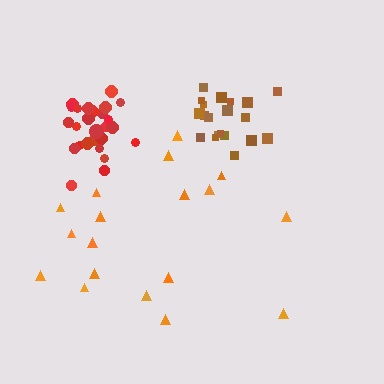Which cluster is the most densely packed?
Red.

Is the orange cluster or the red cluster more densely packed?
Red.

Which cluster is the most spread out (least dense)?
Orange.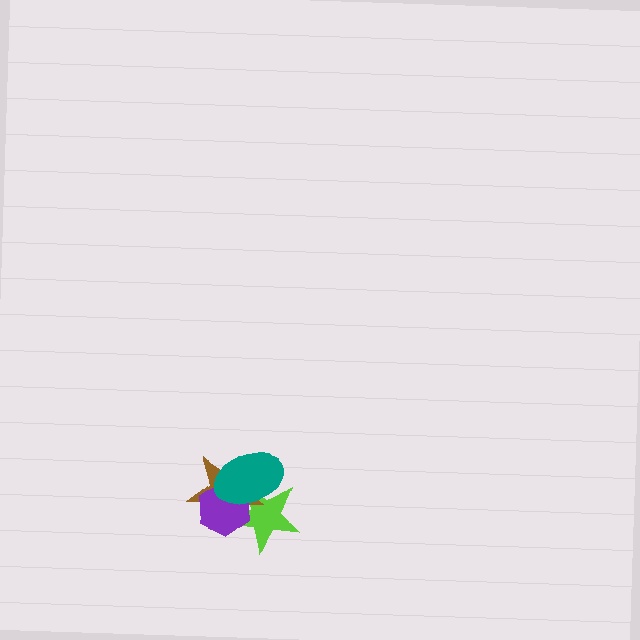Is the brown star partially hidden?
Yes, it is partially covered by another shape.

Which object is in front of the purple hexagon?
The teal ellipse is in front of the purple hexagon.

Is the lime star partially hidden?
Yes, it is partially covered by another shape.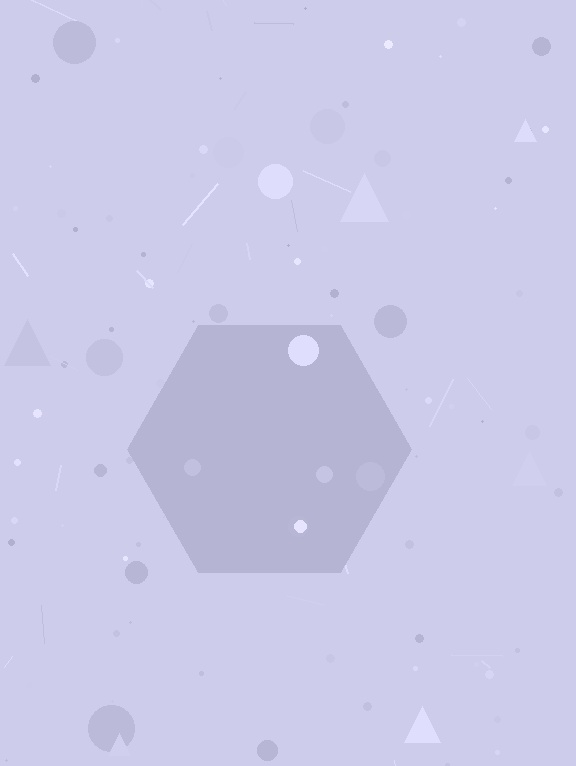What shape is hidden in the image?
A hexagon is hidden in the image.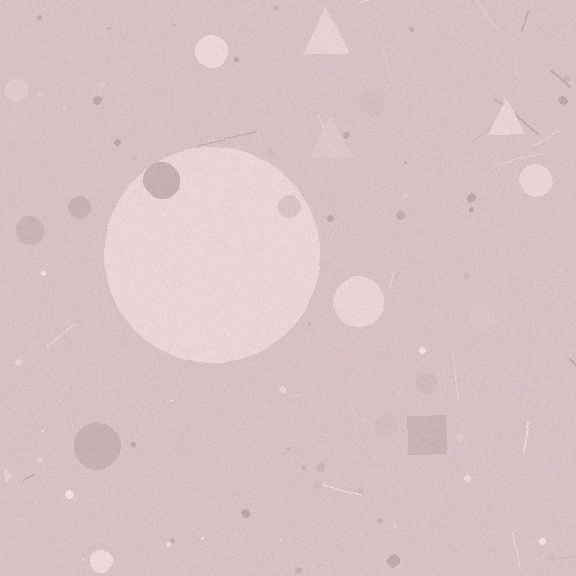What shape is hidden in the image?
A circle is hidden in the image.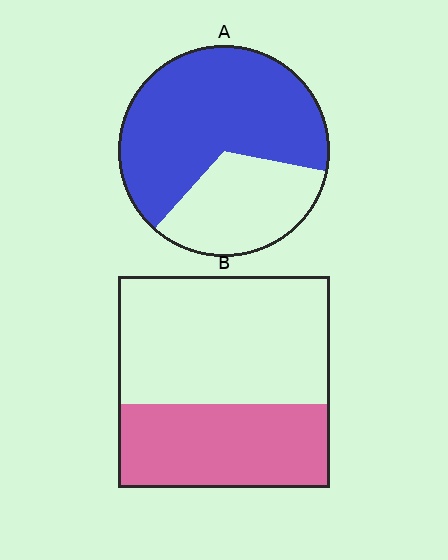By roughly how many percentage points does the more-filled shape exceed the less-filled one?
By roughly 25 percentage points (A over B).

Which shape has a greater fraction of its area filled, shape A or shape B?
Shape A.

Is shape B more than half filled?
No.